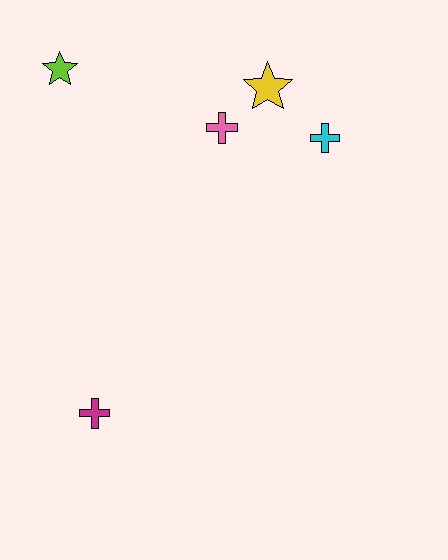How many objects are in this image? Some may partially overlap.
There are 5 objects.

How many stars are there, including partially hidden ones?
There are 2 stars.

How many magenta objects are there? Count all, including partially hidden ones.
There is 1 magenta object.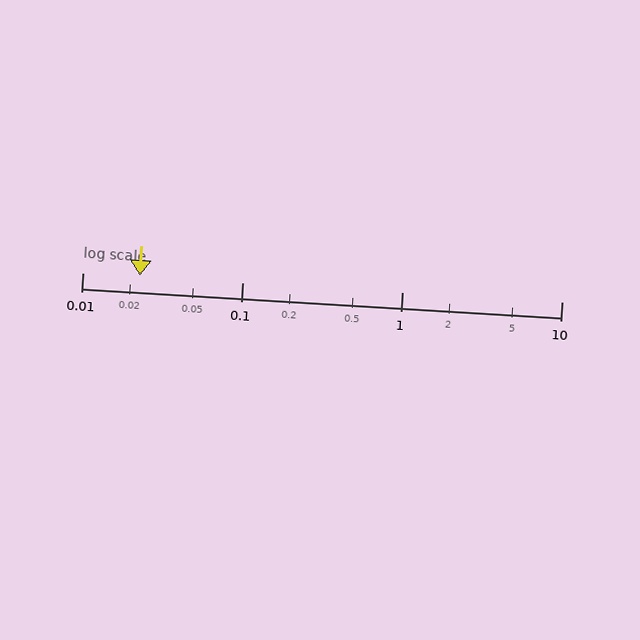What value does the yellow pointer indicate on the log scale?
The pointer indicates approximately 0.023.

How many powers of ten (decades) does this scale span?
The scale spans 3 decades, from 0.01 to 10.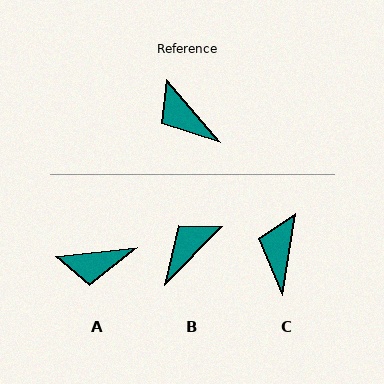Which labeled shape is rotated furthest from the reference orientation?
B, about 85 degrees away.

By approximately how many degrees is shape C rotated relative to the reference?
Approximately 50 degrees clockwise.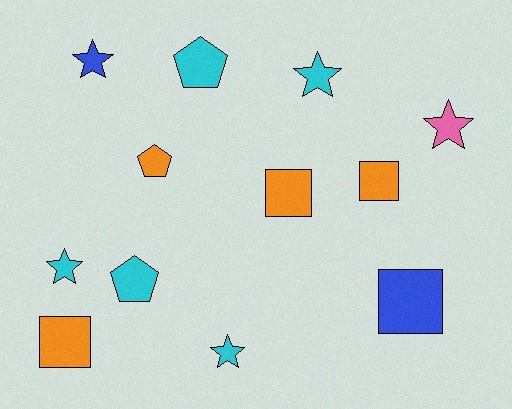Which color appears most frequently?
Cyan, with 5 objects.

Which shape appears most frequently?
Star, with 5 objects.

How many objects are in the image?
There are 12 objects.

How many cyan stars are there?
There are 3 cyan stars.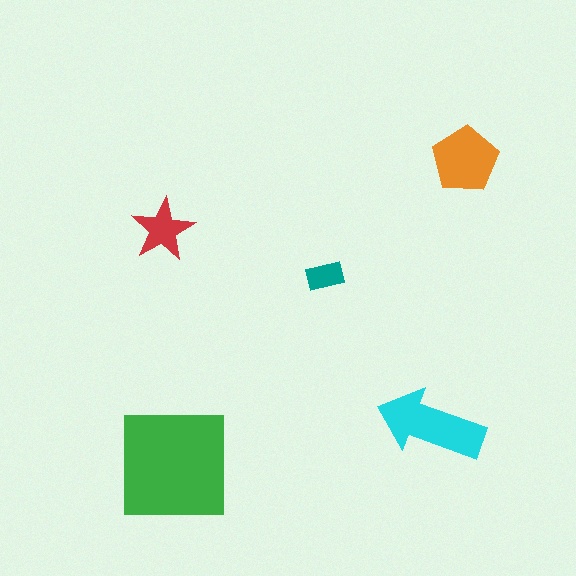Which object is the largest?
The green square.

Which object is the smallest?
The teal rectangle.